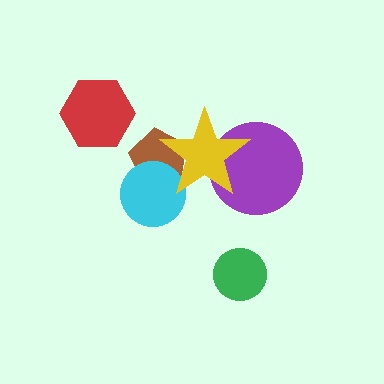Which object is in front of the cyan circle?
The yellow star is in front of the cyan circle.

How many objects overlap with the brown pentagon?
2 objects overlap with the brown pentagon.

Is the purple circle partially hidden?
Yes, it is partially covered by another shape.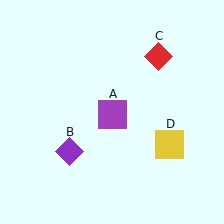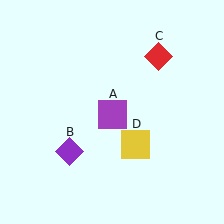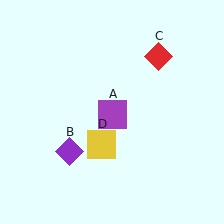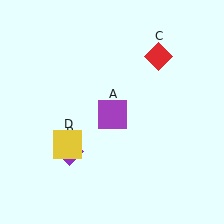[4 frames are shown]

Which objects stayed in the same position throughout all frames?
Purple square (object A) and purple diamond (object B) and red diamond (object C) remained stationary.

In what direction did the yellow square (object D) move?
The yellow square (object D) moved left.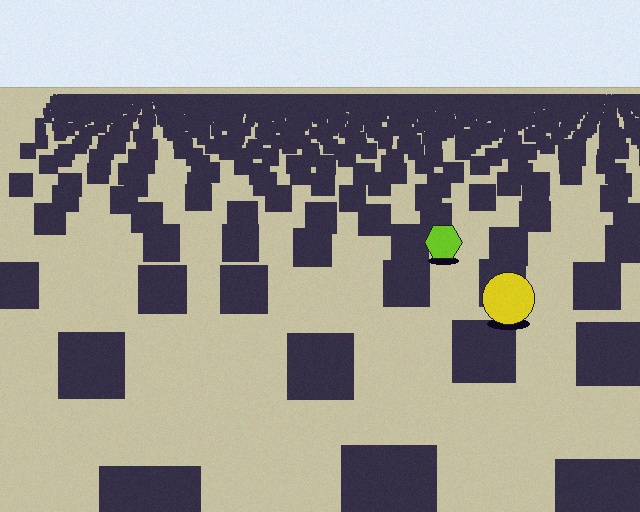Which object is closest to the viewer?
The yellow circle is closest. The texture marks near it are larger and more spread out.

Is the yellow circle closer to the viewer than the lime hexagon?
Yes. The yellow circle is closer — you can tell from the texture gradient: the ground texture is coarser near it.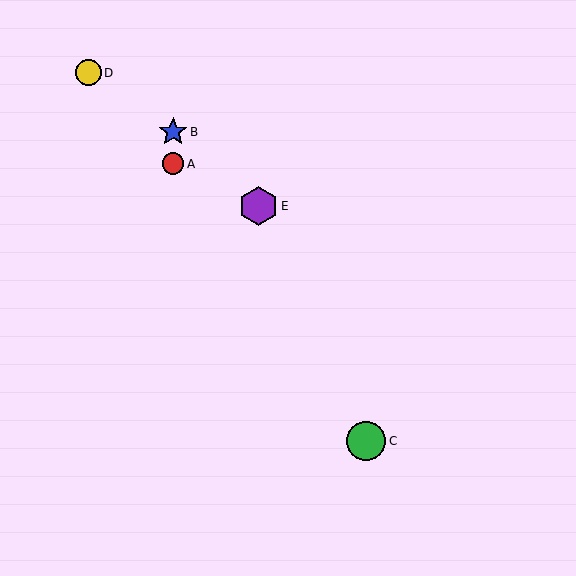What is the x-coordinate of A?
Object A is at x≈173.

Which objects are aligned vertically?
Objects A, B are aligned vertically.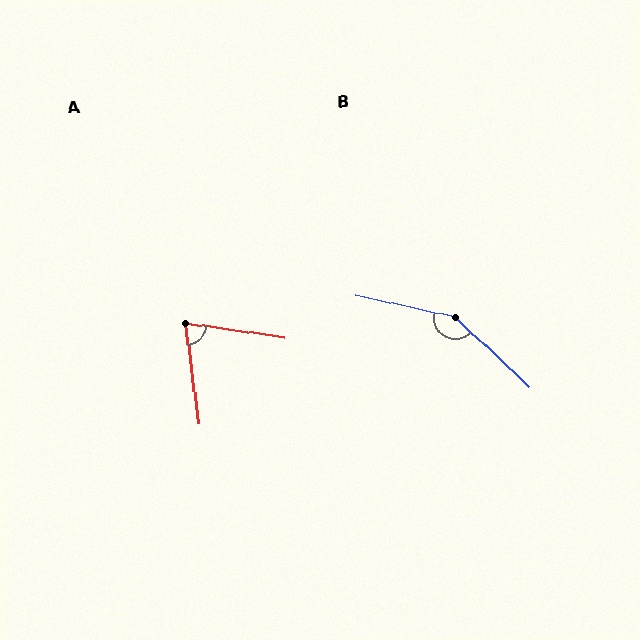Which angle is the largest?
B, at approximately 149 degrees.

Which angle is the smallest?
A, at approximately 74 degrees.